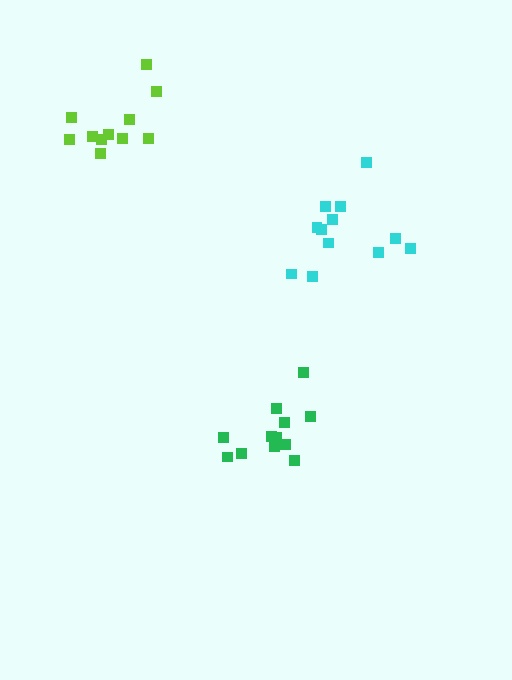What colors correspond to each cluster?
The clusters are colored: green, cyan, lime.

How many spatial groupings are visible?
There are 3 spatial groupings.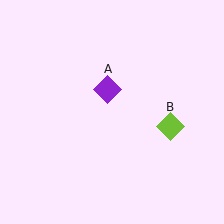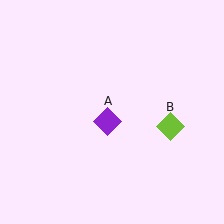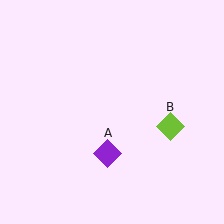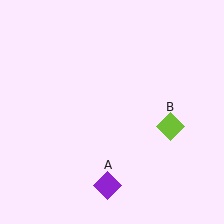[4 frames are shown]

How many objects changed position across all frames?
1 object changed position: purple diamond (object A).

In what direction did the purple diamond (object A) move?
The purple diamond (object A) moved down.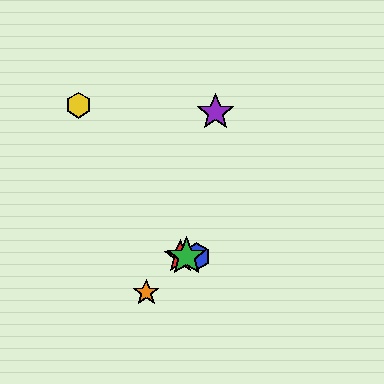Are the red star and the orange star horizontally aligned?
No, the red star is at y≈256 and the orange star is at y≈293.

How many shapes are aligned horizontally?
3 shapes (the red star, the blue hexagon, the green star) are aligned horizontally.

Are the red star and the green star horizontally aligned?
Yes, both are at y≈256.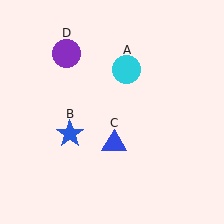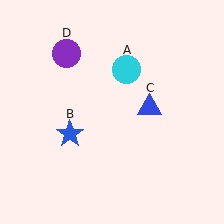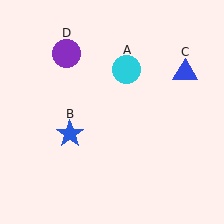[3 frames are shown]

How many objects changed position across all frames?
1 object changed position: blue triangle (object C).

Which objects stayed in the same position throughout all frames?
Cyan circle (object A) and blue star (object B) and purple circle (object D) remained stationary.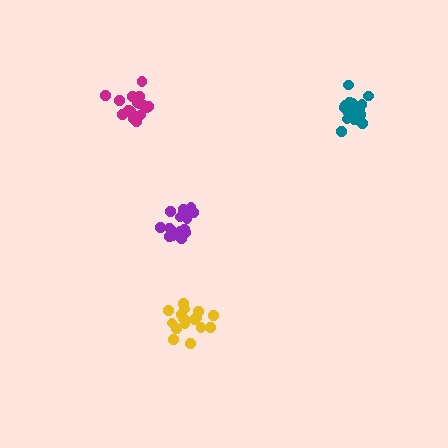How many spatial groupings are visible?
There are 4 spatial groupings.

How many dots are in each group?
Group 1: 16 dots, Group 2: 16 dots, Group 3: 17 dots, Group 4: 16 dots (65 total).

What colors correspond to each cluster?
The clusters are colored: teal, yellow, magenta, purple.